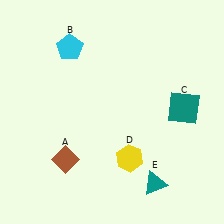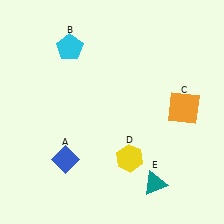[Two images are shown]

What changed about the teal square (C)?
In Image 1, C is teal. In Image 2, it changed to orange.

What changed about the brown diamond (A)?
In Image 1, A is brown. In Image 2, it changed to blue.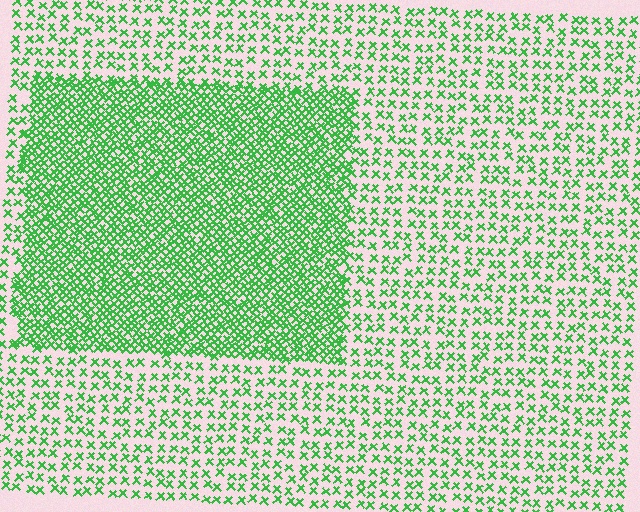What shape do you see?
I see a rectangle.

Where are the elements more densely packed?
The elements are more densely packed inside the rectangle boundary.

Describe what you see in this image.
The image contains small green elements arranged at two different densities. A rectangle-shaped region is visible where the elements are more densely packed than the surrounding area.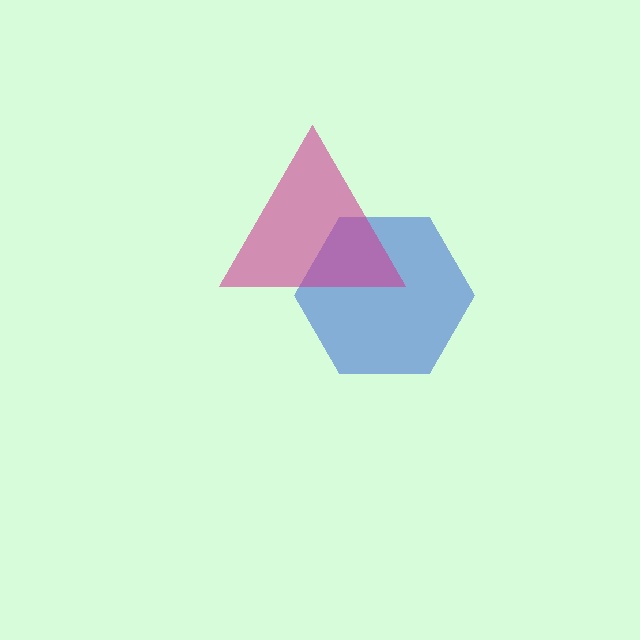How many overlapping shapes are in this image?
There are 2 overlapping shapes in the image.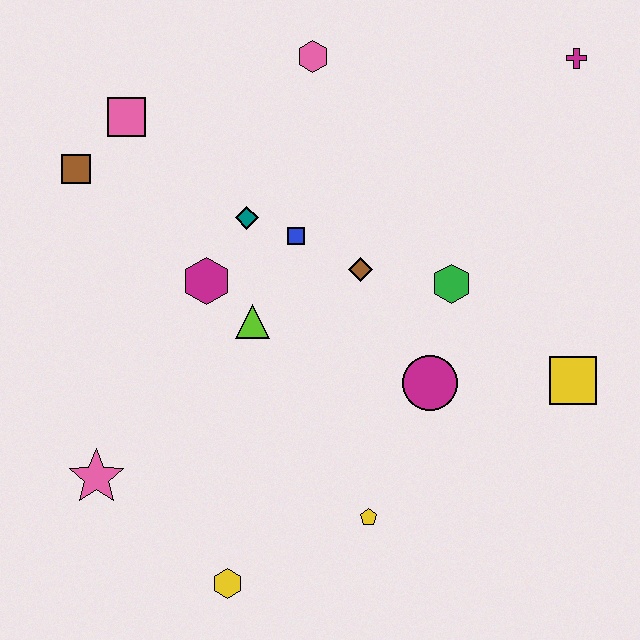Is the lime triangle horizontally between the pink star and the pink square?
No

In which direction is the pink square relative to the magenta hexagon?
The pink square is above the magenta hexagon.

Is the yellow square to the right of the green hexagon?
Yes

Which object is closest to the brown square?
The pink square is closest to the brown square.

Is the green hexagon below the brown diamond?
Yes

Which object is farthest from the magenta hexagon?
The magenta cross is farthest from the magenta hexagon.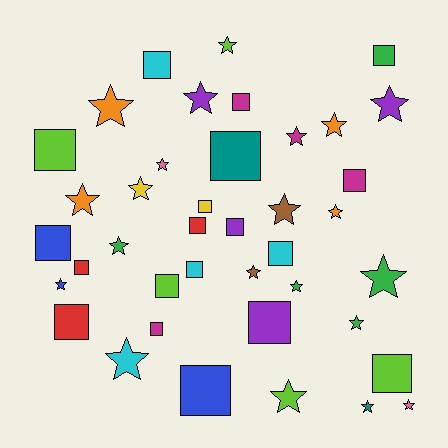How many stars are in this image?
There are 21 stars.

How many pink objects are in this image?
There are 2 pink objects.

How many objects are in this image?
There are 40 objects.